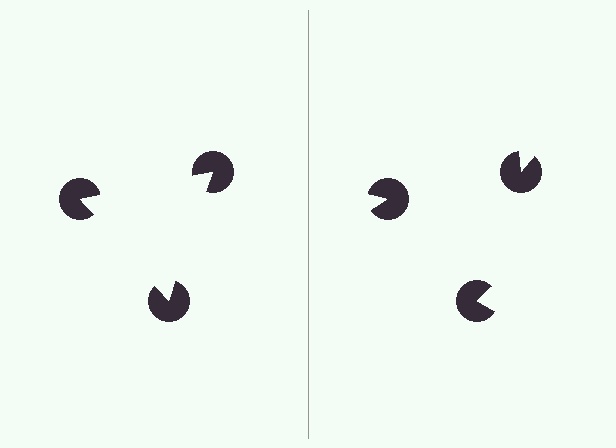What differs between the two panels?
The pac-man discs are positioned identically on both sides; only the wedge orientations differ. On the left they align to a triangle; on the right they are misaligned.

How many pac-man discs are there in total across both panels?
6 — 3 on each side.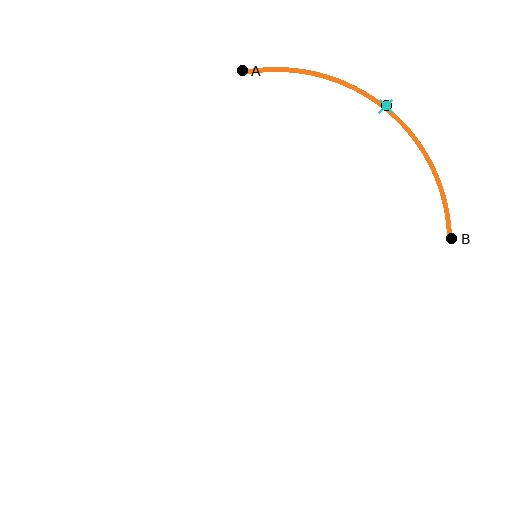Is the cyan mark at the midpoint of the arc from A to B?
Yes. The cyan mark lies on the arc at equal arc-length from both A and B — it is the arc midpoint.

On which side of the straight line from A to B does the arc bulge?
The arc bulges above and to the right of the straight line connecting A and B.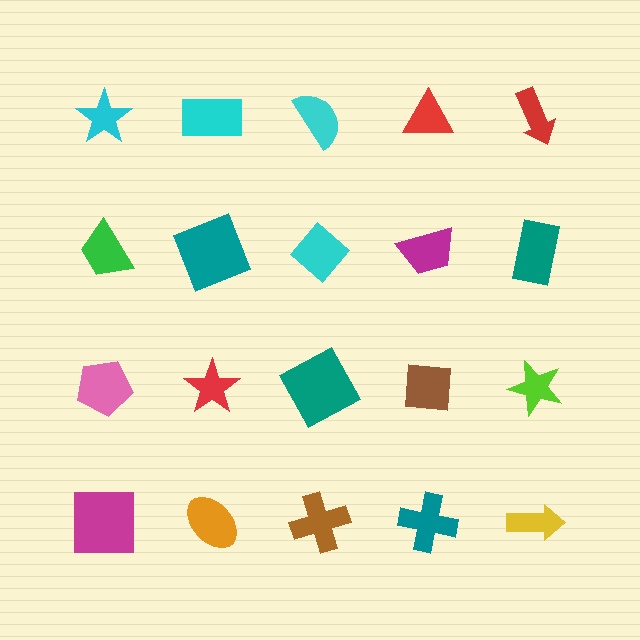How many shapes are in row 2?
5 shapes.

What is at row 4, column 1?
A magenta square.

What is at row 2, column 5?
A teal rectangle.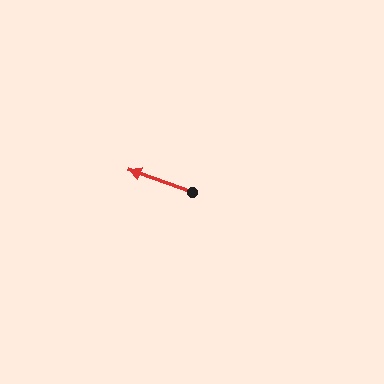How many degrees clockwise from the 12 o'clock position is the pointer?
Approximately 290 degrees.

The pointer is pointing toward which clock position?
Roughly 10 o'clock.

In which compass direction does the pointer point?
West.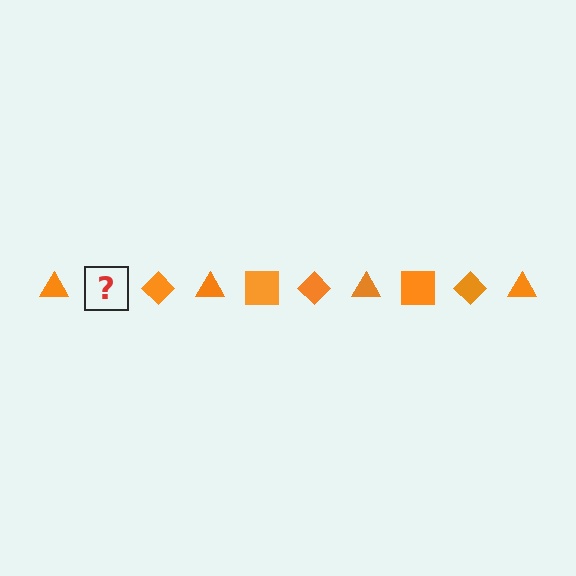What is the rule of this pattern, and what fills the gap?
The rule is that the pattern cycles through triangle, square, diamond shapes in orange. The gap should be filled with an orange square.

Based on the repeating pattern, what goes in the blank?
The blank should be an orange square.